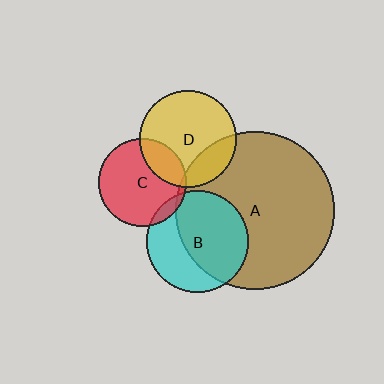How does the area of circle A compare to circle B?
Approximately 2.4 times.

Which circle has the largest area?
Circle A (brown).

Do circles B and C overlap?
Yes.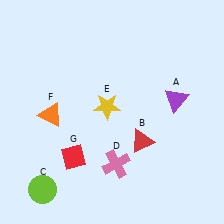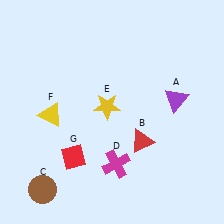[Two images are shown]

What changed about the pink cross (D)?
In Image 1, D is pink. In Image 2, it changed to magenta.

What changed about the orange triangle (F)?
In Image 1, F is orange. In Image 2, it changed to yellow.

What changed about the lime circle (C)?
In Image 1, C is lime. In Image 2, it changed to brown.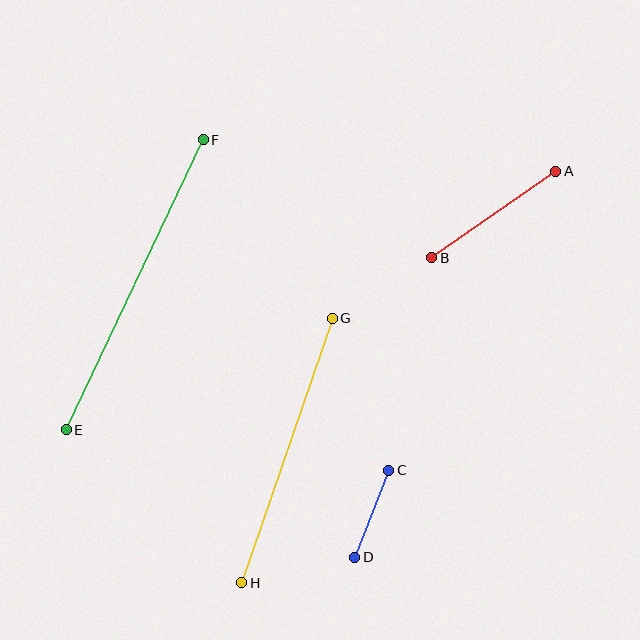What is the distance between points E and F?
The distance is approximately 321 pixels.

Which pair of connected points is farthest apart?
Points E and F are farthest apart.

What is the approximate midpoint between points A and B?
The midpoint is at approximately (494, 215) pixels.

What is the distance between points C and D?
The distance is approximately 93 pixels.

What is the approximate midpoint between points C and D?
The midpoint is at approximately (372, 514) pixels.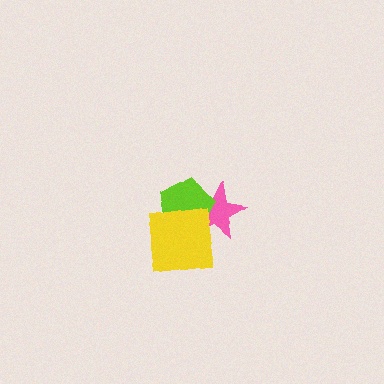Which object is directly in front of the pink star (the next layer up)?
The lime pentagon is directly in front of the pink star.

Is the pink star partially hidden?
Yes, it is partially covered by another shape.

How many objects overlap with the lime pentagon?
2 objects overlap with the lime pentagon.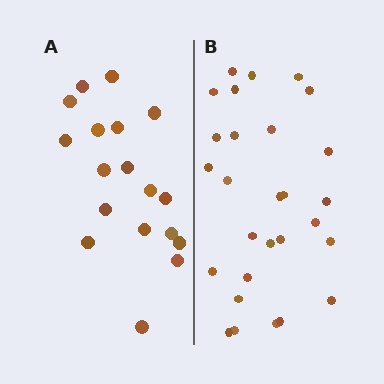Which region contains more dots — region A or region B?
Region B (the right region) has more dots.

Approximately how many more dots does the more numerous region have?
Region B has roughly 10 or so more dots than region A.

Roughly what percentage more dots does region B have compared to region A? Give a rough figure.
About 55% more.